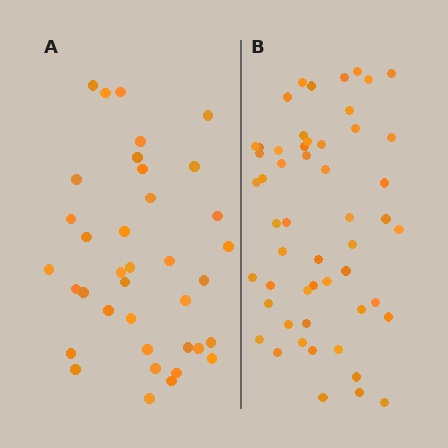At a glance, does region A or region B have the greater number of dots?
Region B (the right region) has more dots.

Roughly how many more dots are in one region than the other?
Region B has approximately 15 more dots than region A.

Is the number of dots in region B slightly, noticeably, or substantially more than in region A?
Region B has noticeably more, but not dramatically so. The ratio is roughly 1.4 to 1.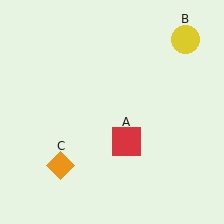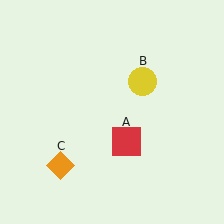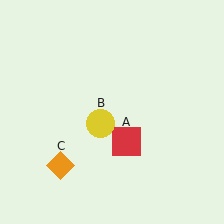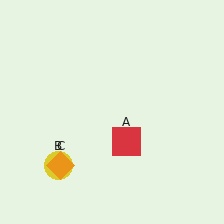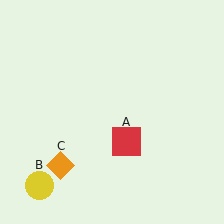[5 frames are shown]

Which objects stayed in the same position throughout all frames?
Red square (object A) and orange diamond (object C) remained stationary.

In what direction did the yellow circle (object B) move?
The yellow circle (object B) moved down and to the left.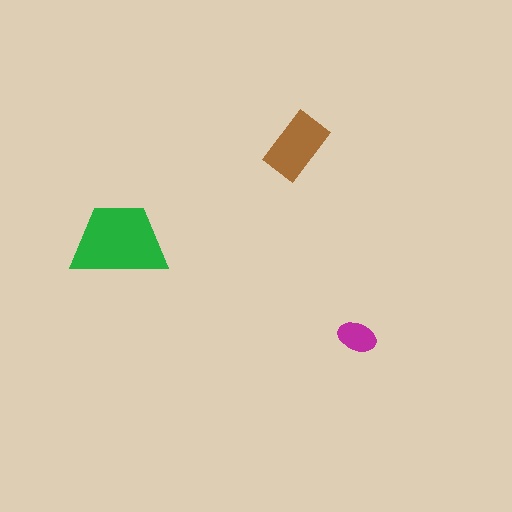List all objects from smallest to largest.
The magenta ellipse, the brown rectangle, the green trapezoid.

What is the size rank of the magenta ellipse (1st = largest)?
3rd.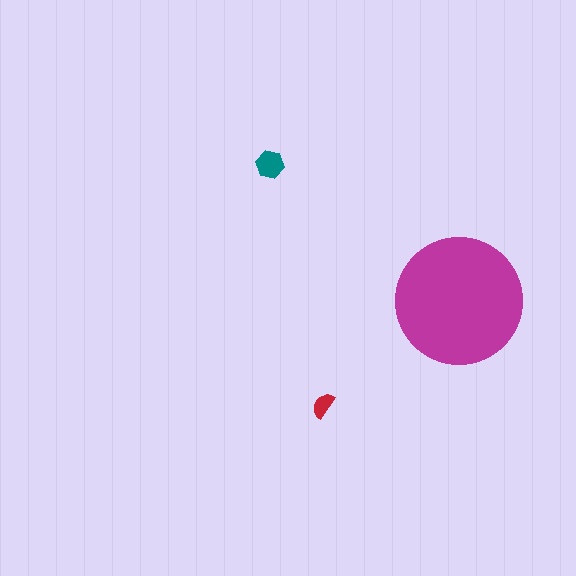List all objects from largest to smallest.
The magenta circle, the teal hexagon, the red semicircle.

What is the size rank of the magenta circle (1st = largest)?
1st.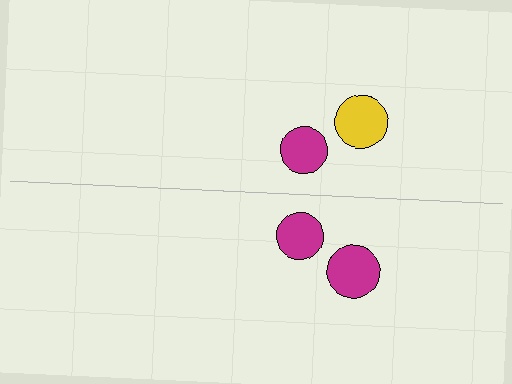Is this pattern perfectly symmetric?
No, the pattern is not perfectly symmetric. The magenta circle on the bottom side breaks the symmetry — its mirror counterpart is yellow.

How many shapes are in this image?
There are 4 shapes in this image.